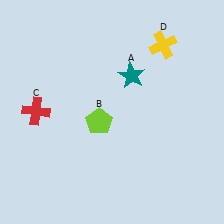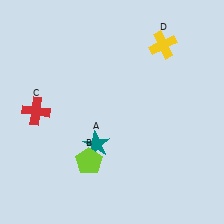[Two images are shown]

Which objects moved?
The objects that moved are: the teal star (A), the lime pentagon (B).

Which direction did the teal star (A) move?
The teal star (A) moved down.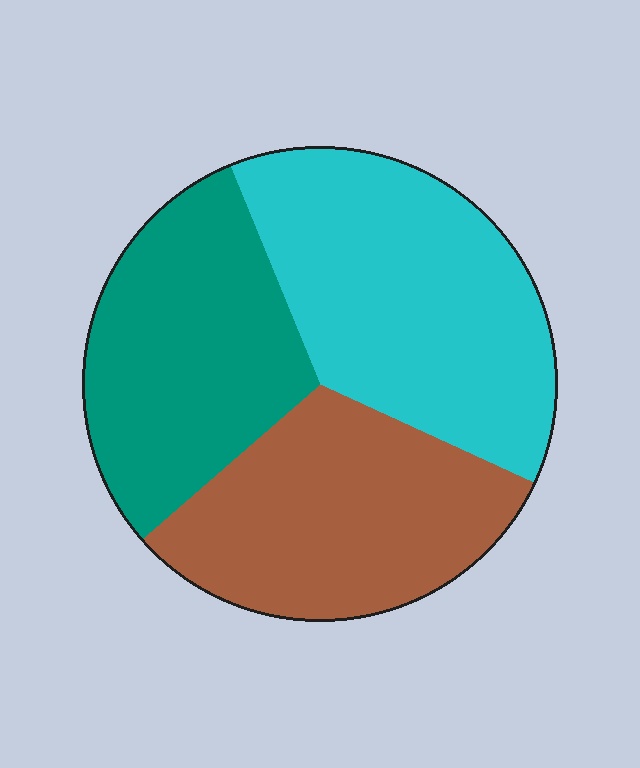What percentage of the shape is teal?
Teal takes up about one third (1/3) of the shape.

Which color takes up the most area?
Cyan, at roughly 40%.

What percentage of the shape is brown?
Brown covers around 30% of the shape.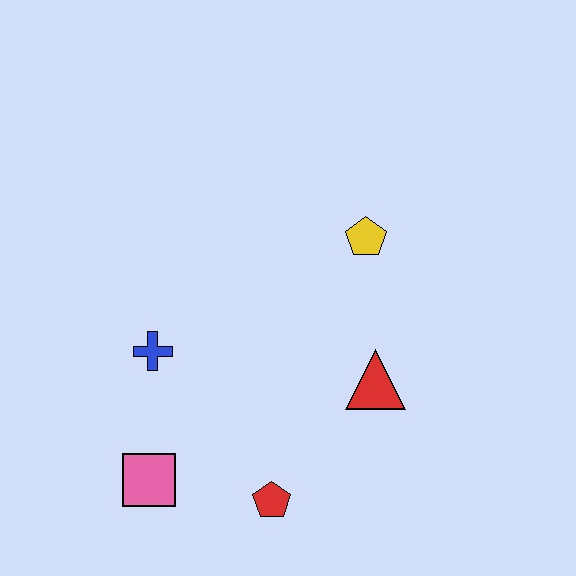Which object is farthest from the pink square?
The yellow pentagon is farthest from the pink square.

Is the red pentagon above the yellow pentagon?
No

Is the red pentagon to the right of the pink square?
Yes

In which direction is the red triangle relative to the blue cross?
The red triangle is to the right of the blue cross.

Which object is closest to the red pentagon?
The pink square is closest to the red pentagon.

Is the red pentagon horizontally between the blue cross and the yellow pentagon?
Yes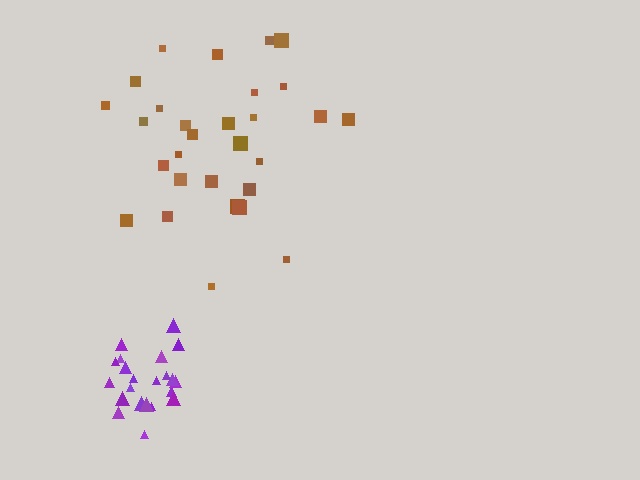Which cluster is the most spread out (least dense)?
Brown.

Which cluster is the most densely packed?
Purple.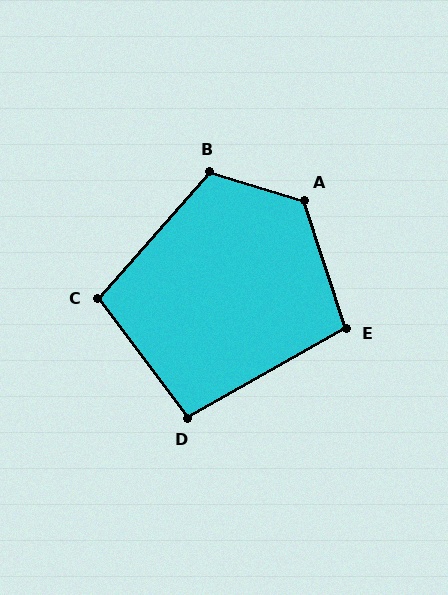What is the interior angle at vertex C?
Approximately 102 degrees (obtuse).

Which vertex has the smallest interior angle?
D, at approximately 97 degrees.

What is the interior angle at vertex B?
Approximately 115 degrees (obtuse).